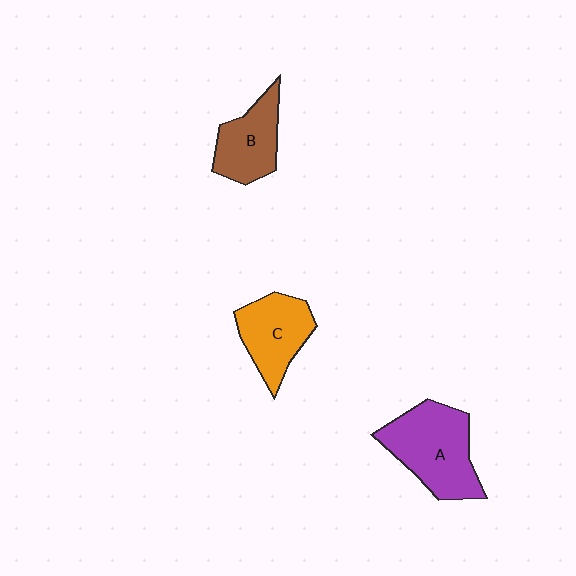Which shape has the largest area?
Shape A (purple).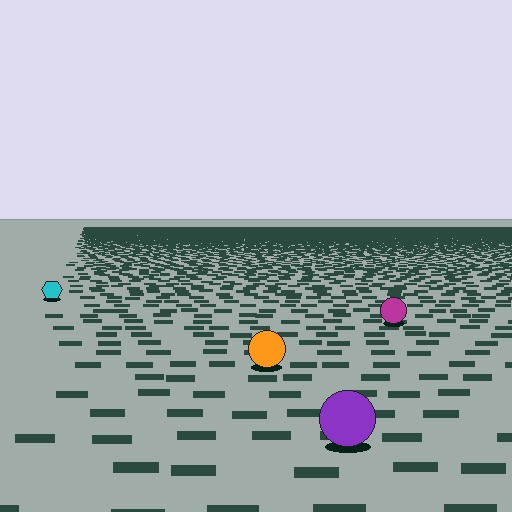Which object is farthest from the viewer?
The cyan hexagon is farthest from the viewer. It appears smaller and the ground texture around it is denser.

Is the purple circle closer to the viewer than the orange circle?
Yes. The purple circle is closer — you can tell from the texture gradient: the ground texture is coarser near it.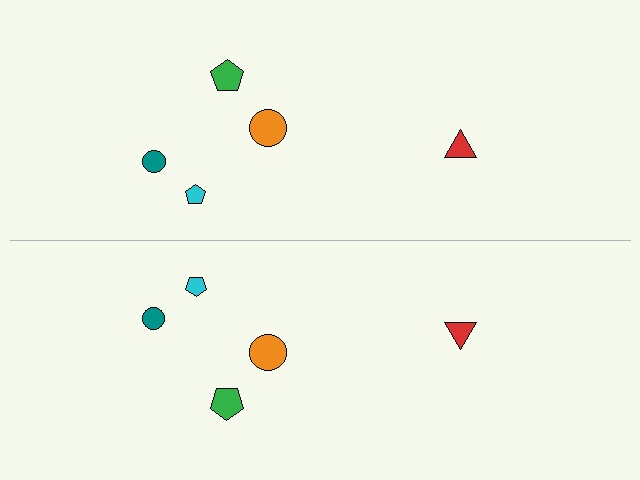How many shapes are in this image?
There are 10 shapes in this image.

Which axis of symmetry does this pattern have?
The pattern has a horizontal axis of symmetry running through the center of the image.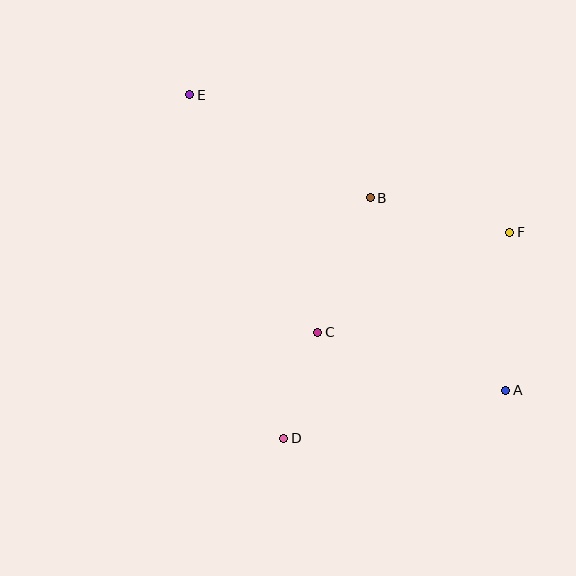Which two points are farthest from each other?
Points A and E are farthest from each other.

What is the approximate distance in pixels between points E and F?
The distance between E and F is approximately 348 pixels.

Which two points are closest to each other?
Points C and D are closest to each other.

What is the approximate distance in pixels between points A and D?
The distance between A and D is approximately 228 pixels.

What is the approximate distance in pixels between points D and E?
The distance between D and E is approximately 356 pixels.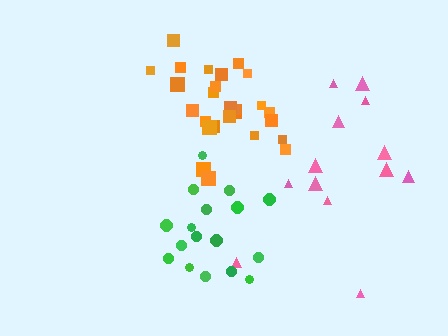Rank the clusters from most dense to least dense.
orange, green, pink.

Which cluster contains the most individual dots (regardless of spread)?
Orange (26).